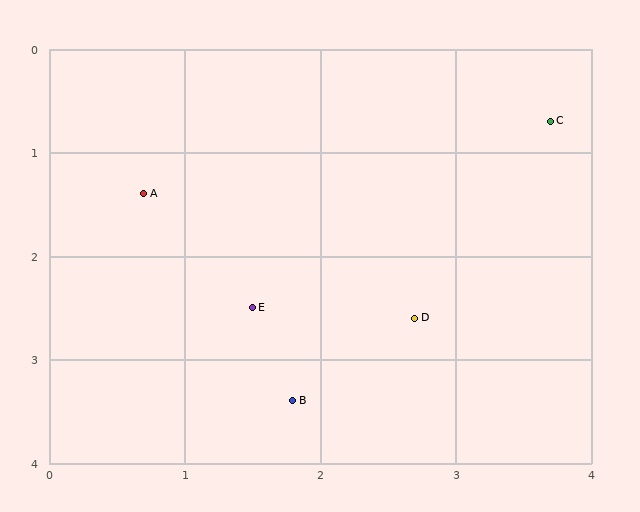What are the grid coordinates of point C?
Point C is at approximately (3.7, 0.7).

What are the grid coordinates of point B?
Point B is at approximately (1.8, 3.4).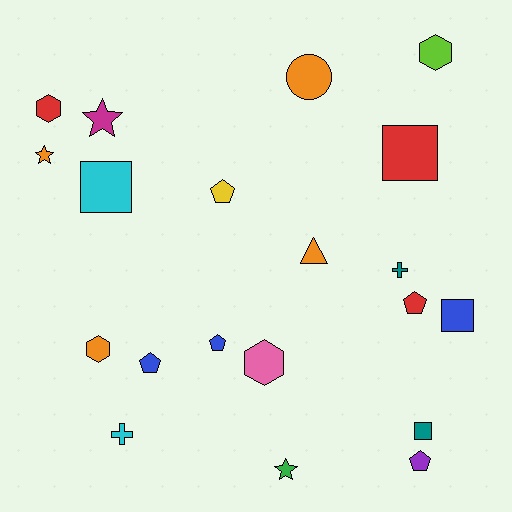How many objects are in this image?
There are 20 objects.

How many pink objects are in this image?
There is 1 pink object.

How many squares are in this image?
There are 4 squares.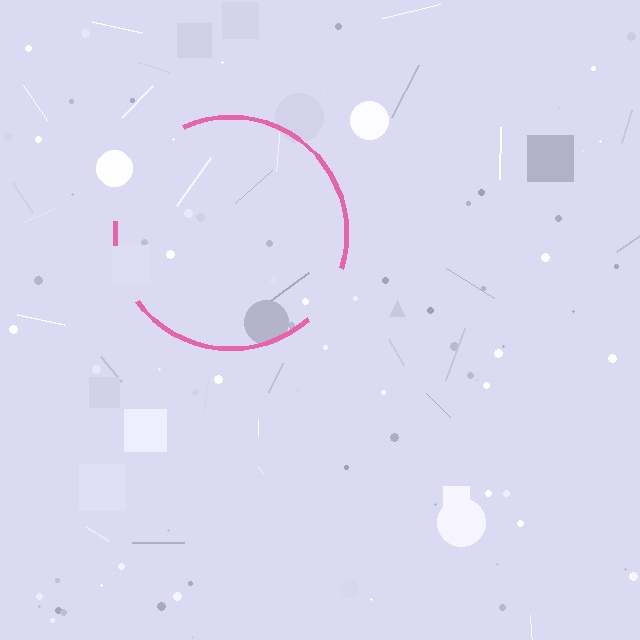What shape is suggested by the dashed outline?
The dashed outline suggests a circle.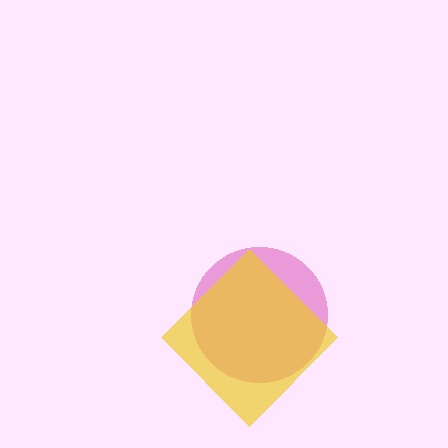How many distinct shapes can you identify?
There are 2 distinct shapes: a magenta circle, a yellow diamond.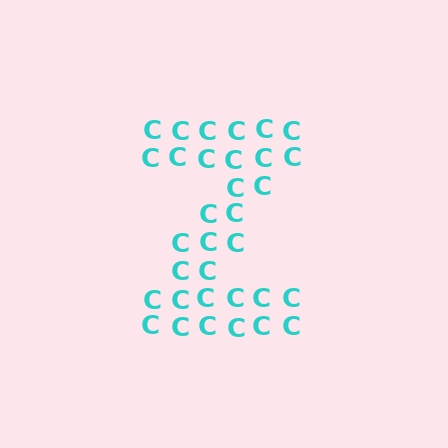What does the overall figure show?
The overall figure shows the letter Z.